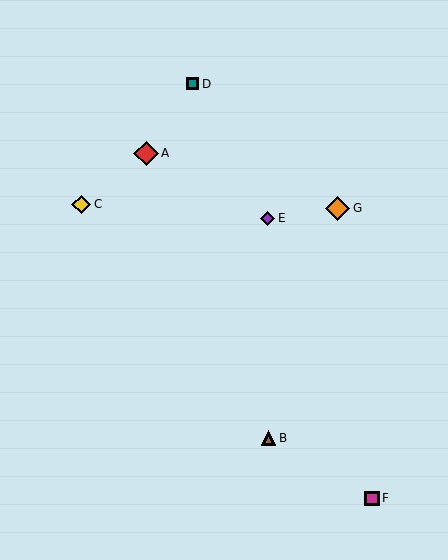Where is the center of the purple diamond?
The center of the purple diamond is at (268, 218).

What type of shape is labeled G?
Shape G is an orange diamond.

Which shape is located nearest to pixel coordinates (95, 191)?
The yellow diamond (labeled C) at (81, 205) is nearest to that location.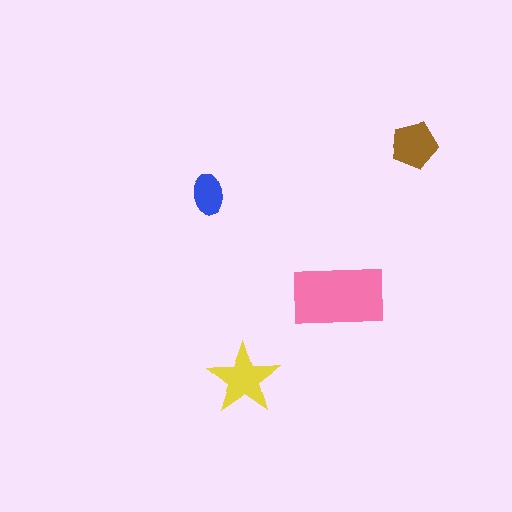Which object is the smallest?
The blue ellipse.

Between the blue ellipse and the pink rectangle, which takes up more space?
The pink rectangle.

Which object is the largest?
The pink rectangle.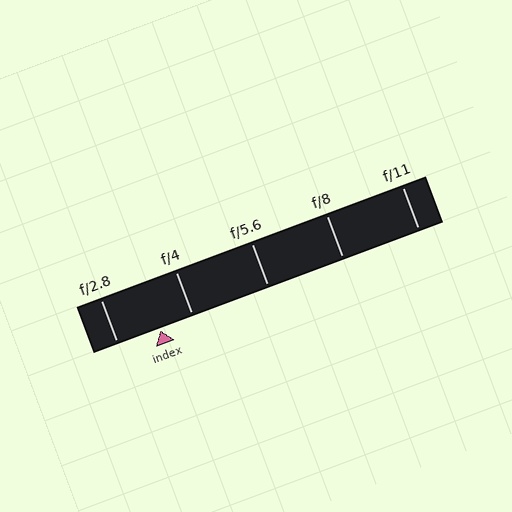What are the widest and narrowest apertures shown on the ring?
The widest aperture shown is f/2.8 and the narrowest is f/11.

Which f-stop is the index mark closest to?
The index mark is closest to f/4.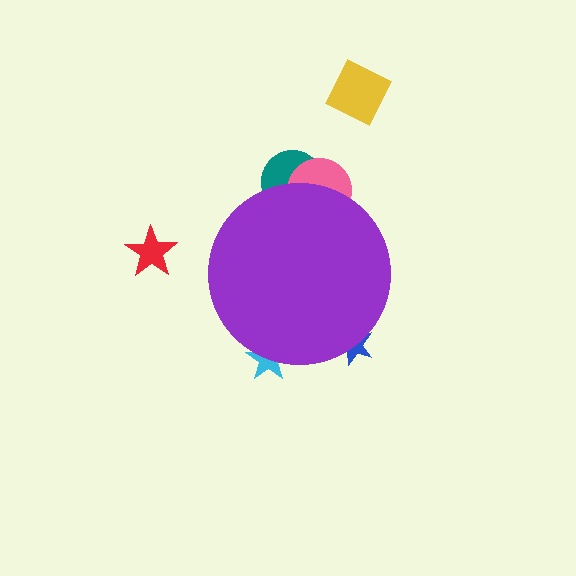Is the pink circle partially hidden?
Yes, the pink circle is partially hidden behind the purple circle.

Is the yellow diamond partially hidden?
No, the yellow diamond is fully visible.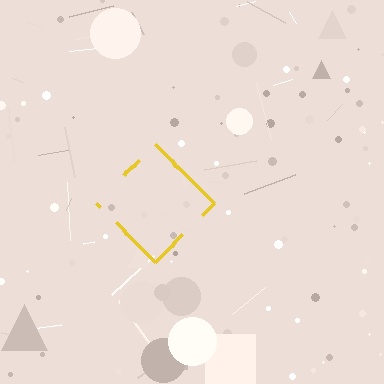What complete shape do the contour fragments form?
The contour fragments form a diamond.